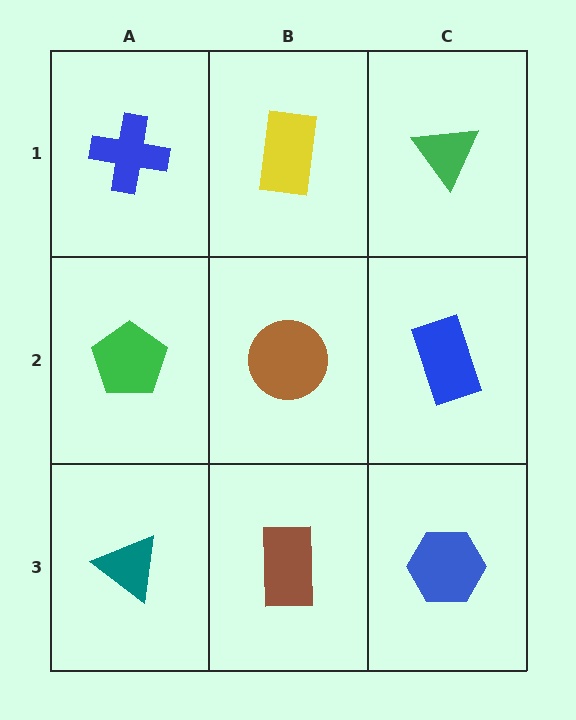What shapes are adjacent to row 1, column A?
A green pentagon (row 2, column A), a yellow rectangle (row 1, column B).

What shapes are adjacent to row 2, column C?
A green triangle (row 1, column C), a blue hexagon (row 3, column C), a brown circle (row 2, column B).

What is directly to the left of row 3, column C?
A brown rectangle.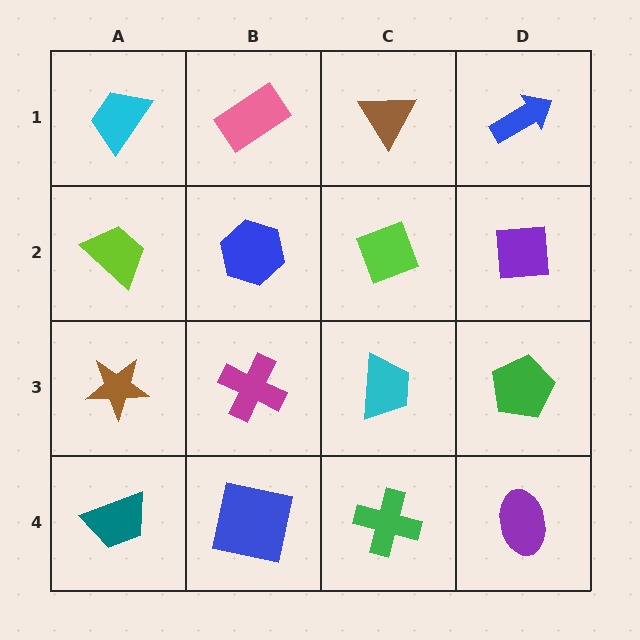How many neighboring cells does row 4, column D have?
2.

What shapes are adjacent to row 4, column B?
A magenta cross (row 3, column B), a teal trapezoid (row 4, column A), a green cross (row 4, column C).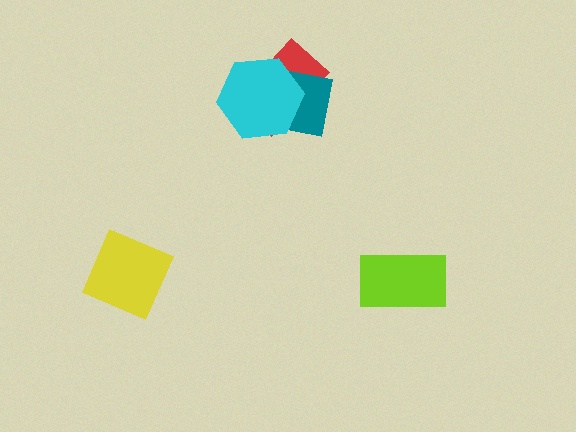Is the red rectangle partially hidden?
Yes, it is partially covered by another shape.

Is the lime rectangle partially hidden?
No, no other shape covers it.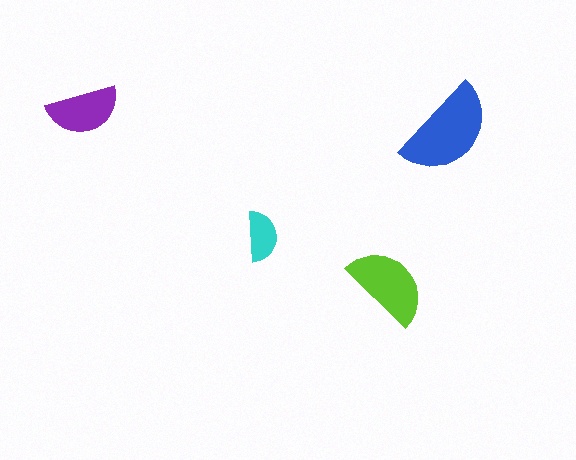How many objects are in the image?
There are 4 objects in the image.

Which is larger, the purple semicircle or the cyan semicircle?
The purple one.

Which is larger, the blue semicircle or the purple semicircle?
The blue one.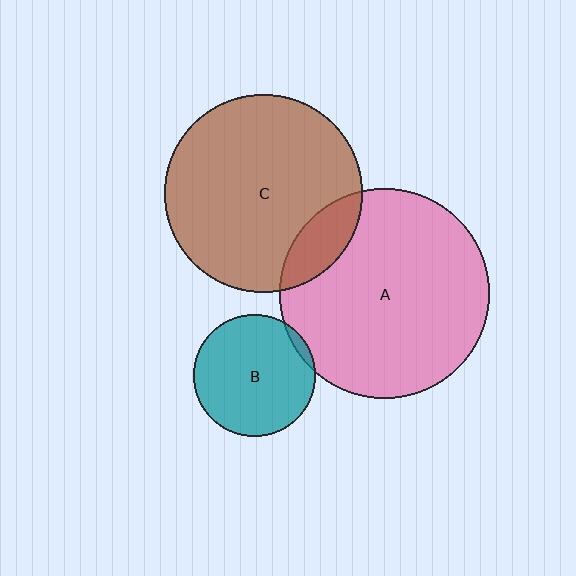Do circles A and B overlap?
Yes.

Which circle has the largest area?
Circle A (pink).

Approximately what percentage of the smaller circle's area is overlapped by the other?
Approximately 5%.